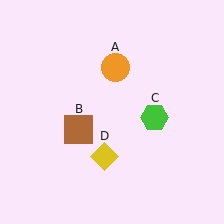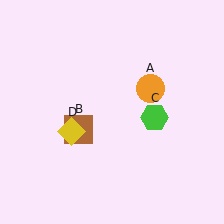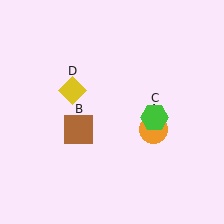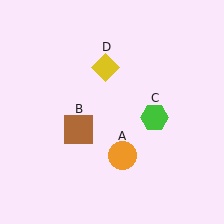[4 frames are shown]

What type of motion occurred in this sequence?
The orange circle (object A), yellow diamond (object D) rotated clockwise around the center of the scene.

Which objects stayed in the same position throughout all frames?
Brown square (object B) and green hexagon (object C) remained stationary.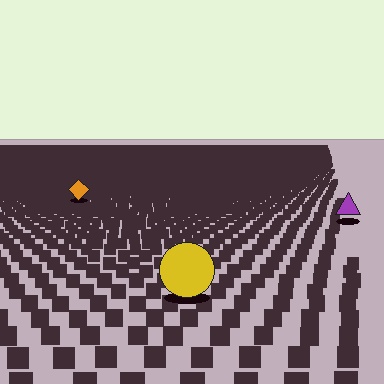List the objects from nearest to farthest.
From nearest to farthest: the yellow circle, the purple triangle, the orange diamond.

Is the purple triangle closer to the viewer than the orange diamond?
Yes. The purple triangle is closer — you can tell from the texture gradient: the ground texture is coarser near it.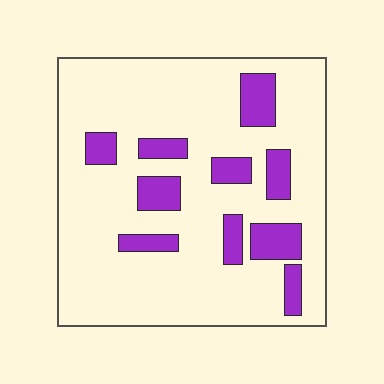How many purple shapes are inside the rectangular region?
10.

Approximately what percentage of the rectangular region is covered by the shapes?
Approximately 20%.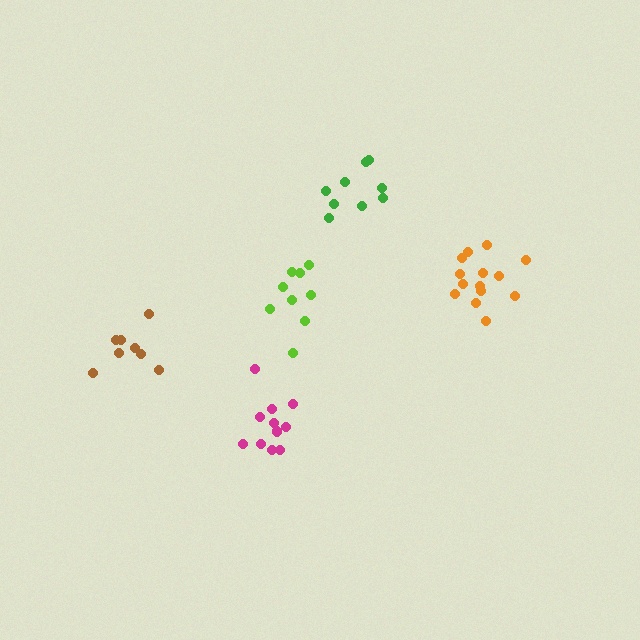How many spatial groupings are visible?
There are 5 spatial groupings.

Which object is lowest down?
The magenta cluster is bottommost.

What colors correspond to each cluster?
The clusters are colored: lime, green, magenta, brown, orange.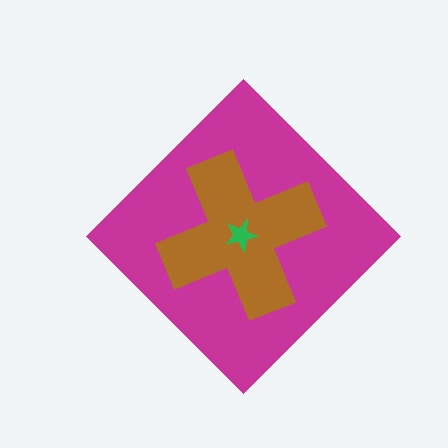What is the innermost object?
The green star.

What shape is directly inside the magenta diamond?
The brown cross.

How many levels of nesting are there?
3.